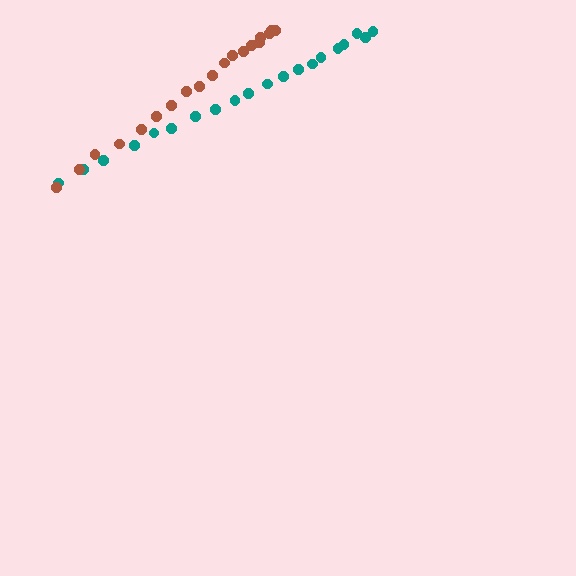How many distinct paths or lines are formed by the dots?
There are 2 distinct paths.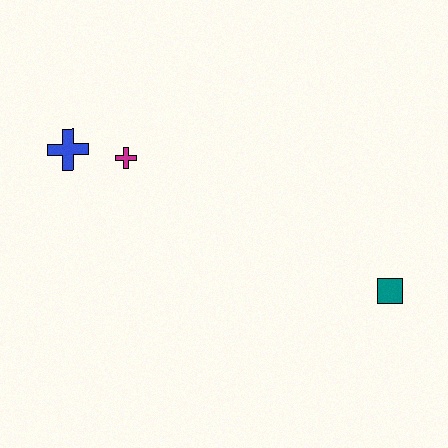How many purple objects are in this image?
There are no purple objects.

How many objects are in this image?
There are 3 objects.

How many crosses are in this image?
There are 2 crosses.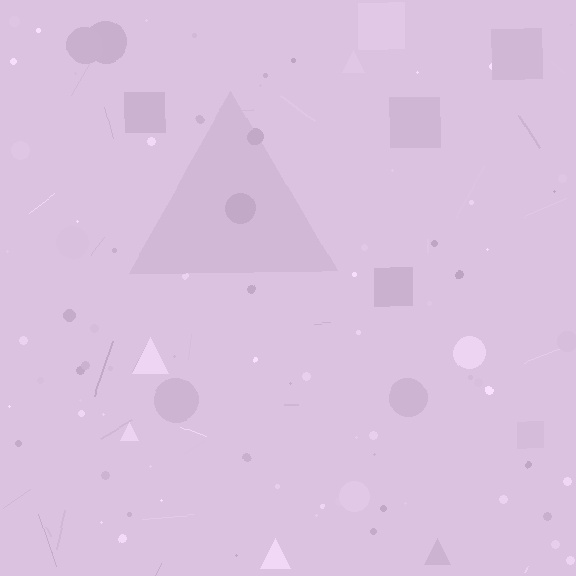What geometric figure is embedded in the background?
A triangle is embedded in the background.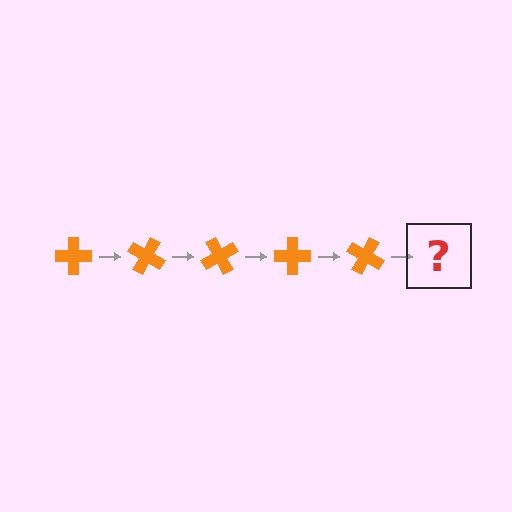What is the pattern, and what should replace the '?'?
The pattern is that the cross rotates 30 degrees each step. The '?' should be an orange cross rotated 150 degrees.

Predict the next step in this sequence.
The next step is an orange cross rotated 150 degrees.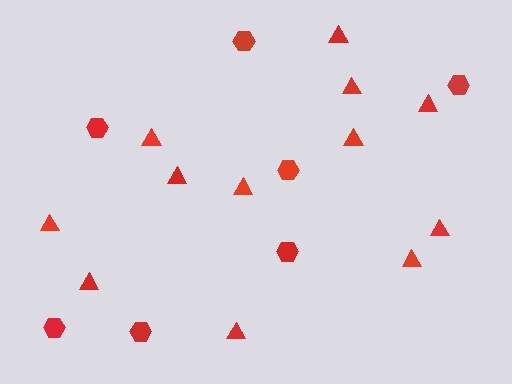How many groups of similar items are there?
There are 2 groups: one group of triangles (12) and one group of hexagons (7).